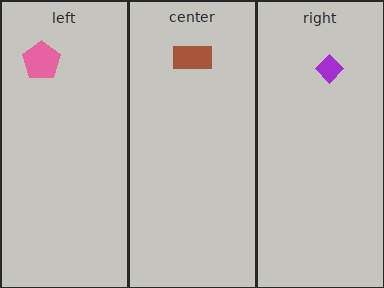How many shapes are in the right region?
1.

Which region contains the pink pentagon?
The left region.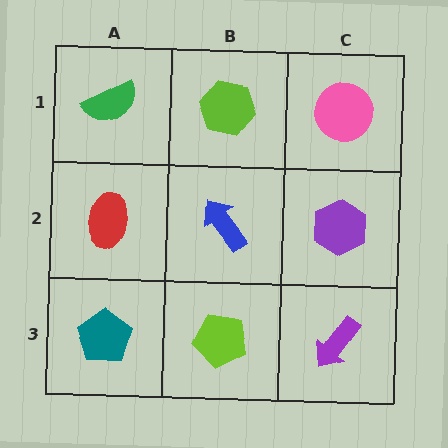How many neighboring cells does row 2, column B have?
4.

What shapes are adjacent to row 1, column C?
A purple hexagon (row 2, column C), a lime hexagon (row 1, column B).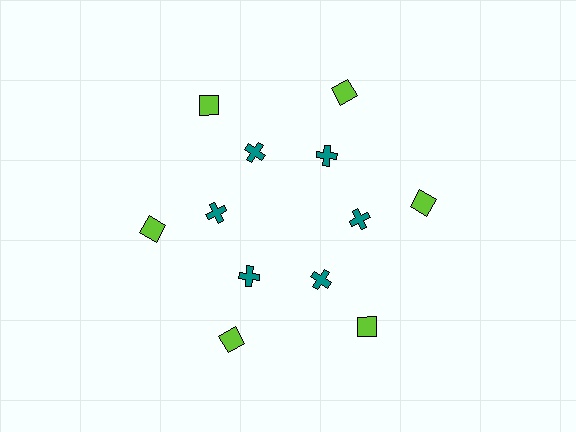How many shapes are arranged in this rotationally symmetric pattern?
There are 12 shapes, arranged in 6 groups of 2.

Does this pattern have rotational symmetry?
Yes, this pattern has 6-fold rotational symmetry. It looks the same after rotating 60 degrees around the center.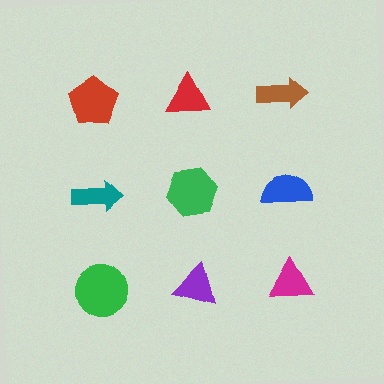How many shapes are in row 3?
3 shapes.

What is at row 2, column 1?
A teal arrow.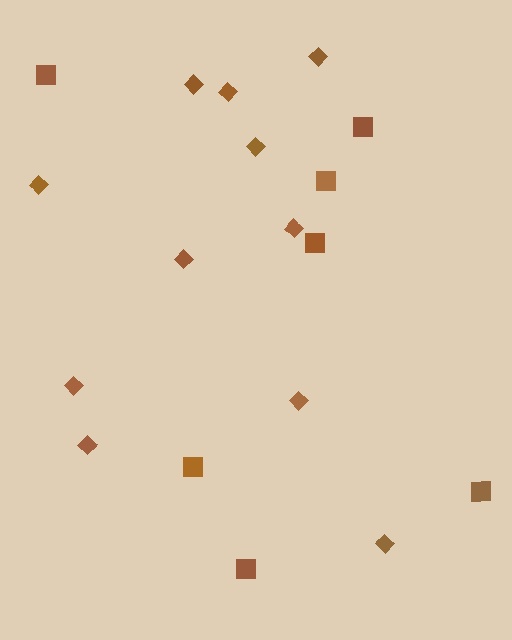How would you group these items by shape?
There are 2 groups: one group of squares (7) and one group of diamonds (11).